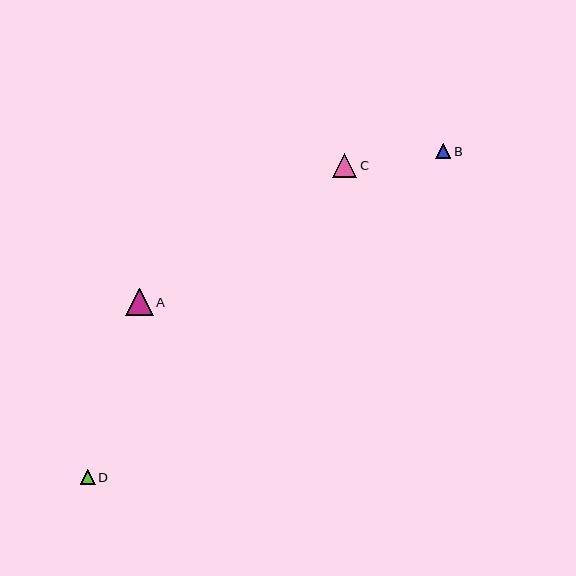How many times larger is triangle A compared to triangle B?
Triangle A is approximately 1.8 times the size of triangle B.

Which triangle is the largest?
Triangle A is the largest with a size of approximately 27 pixels.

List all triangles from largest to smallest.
From largest to smallest: A, C, B, D.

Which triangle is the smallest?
Triangle D is the smallest with a size of approximately 15 pixels.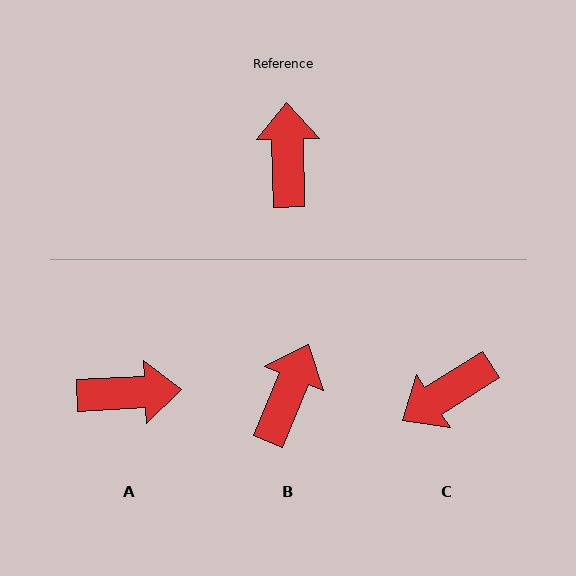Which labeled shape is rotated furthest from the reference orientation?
C, about 121 degrees away.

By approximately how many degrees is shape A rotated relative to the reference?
Approximately 88 degrees clockwise.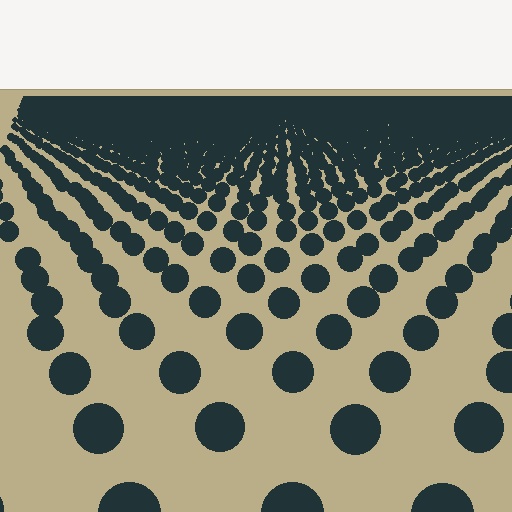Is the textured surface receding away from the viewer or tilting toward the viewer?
The surface is receding away from the viewer. Texture elements get smaller and denser toward the top.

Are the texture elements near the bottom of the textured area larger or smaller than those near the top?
Larger. Near the bottom, elements are closer to the viewer and appear at a bigger on-screen size.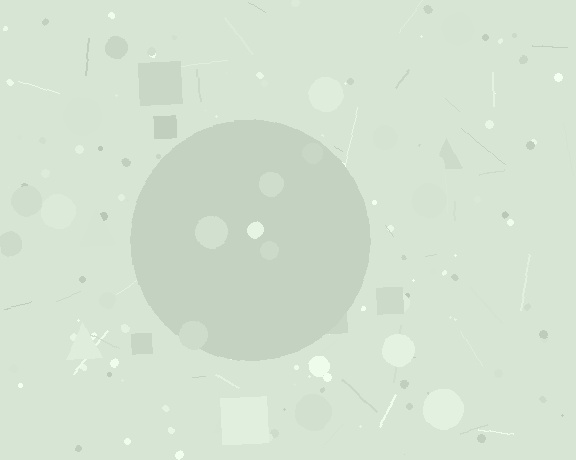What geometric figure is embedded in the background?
A circle is embedded in the background.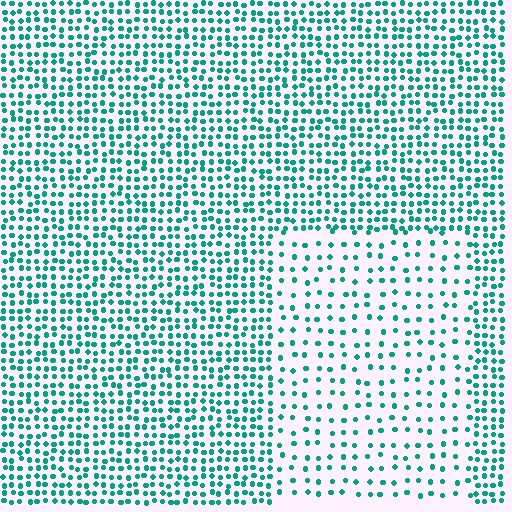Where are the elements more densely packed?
The elements are more densely packed outside the rectangle boundary.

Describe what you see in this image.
The image contains small teal elements arranged at two different densities. A rectangle-shaped region is visible where the elements are less densely packed than the surrounding area.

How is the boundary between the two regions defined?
The boundary is defined by a change in element density (approximately 2.3x ratio). All elements are the same color, size, and shape.